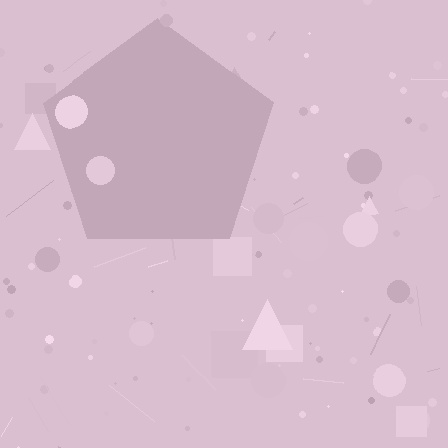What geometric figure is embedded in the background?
A pentagon is embedded in the background.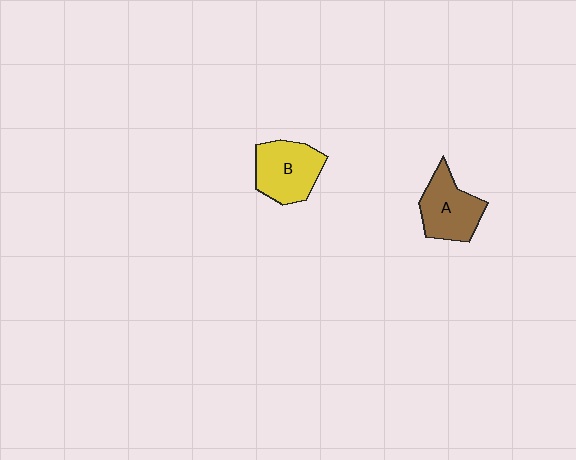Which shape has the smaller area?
Shape A (brown).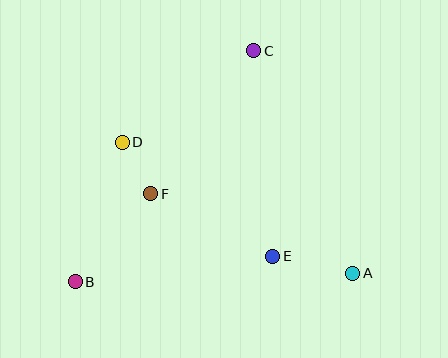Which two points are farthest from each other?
Points B and C are farthest from each other.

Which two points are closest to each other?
Points D and F are closest to each other.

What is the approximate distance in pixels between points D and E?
The distance between D and E is approximately 189 pixels.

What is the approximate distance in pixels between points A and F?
The distance between A and F is approximately 217 pixels.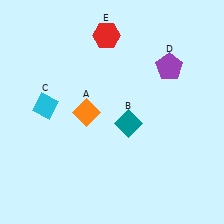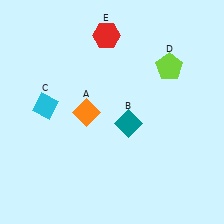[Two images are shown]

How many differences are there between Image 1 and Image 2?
There is 1 difference between the two images.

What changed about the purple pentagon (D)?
In Image 1, D is purple. In Image 2, it changed to lime.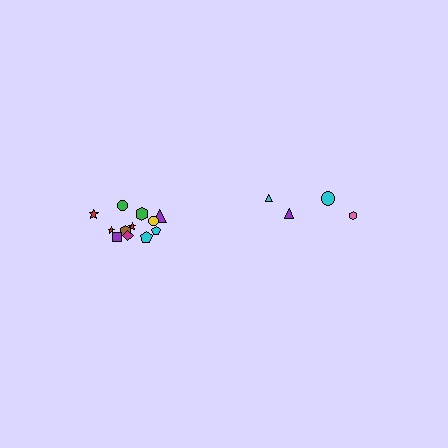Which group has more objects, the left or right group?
The left group.